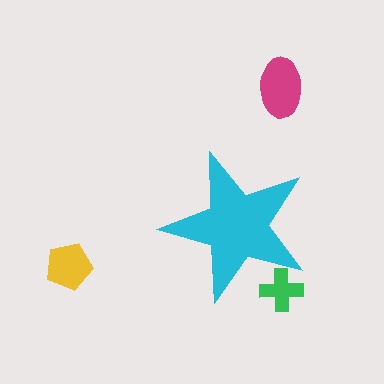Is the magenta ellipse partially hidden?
No, the magenta ellipse is fully visible.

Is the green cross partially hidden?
Yes, the green cross is partially hidden behind the cyan star.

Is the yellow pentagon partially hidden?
No, the yellow pentagon is fully visible.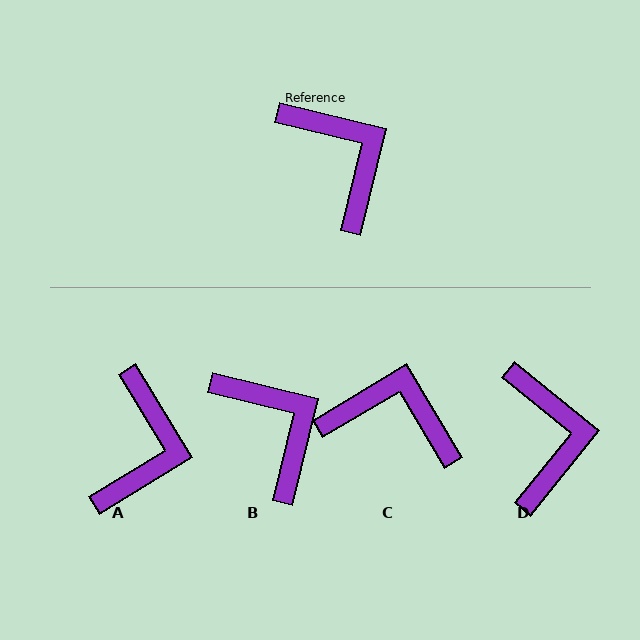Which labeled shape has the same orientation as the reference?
B.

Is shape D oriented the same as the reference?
No, it is off by about 25 degrees.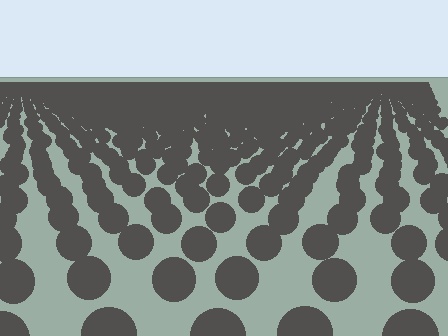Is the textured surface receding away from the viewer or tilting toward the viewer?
The surface is receding away from the viewer. Texture elements get smaller and denser toward the top.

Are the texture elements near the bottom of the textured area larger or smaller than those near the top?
Larger. Near the bottom, elements are closer to the viewer and appear at a bigger on-screen size.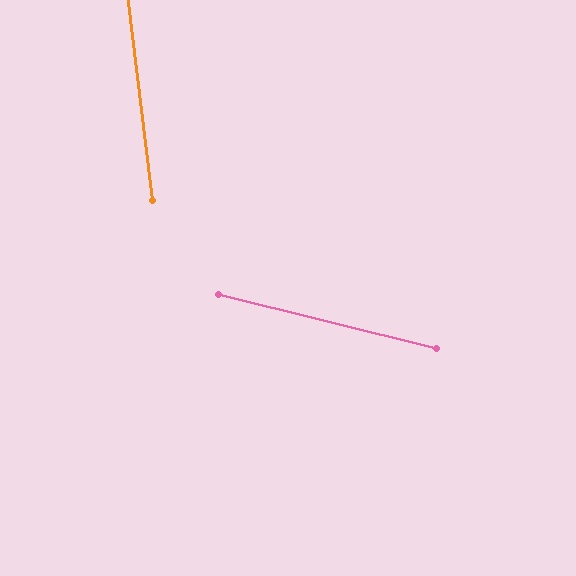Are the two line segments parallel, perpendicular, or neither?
Neither parallel nor perpendicular — they differ by about 69°.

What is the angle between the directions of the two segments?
Approximately 69 degrees.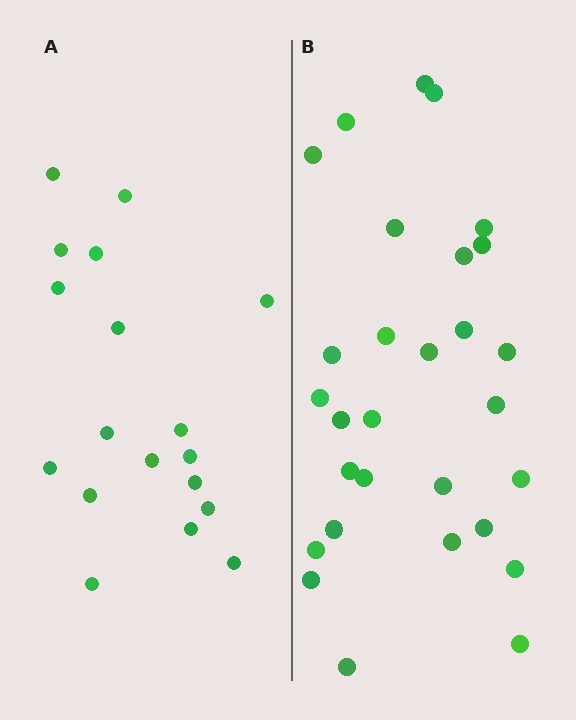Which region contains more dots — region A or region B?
Region B (the right region) has more dots.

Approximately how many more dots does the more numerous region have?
Region B has roughly 12 or so more dots than region A.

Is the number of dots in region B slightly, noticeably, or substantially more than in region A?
Region B has substantially more. The ratio is roughly 1.6 to 1.